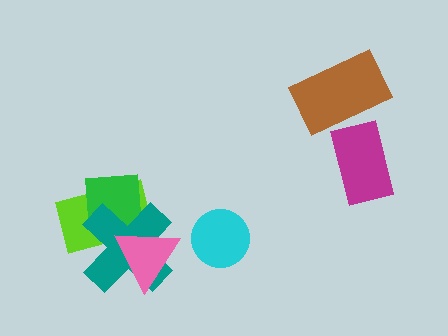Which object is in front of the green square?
The teal cross is in front of the green square.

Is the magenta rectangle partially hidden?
Yes, it is partially covered by another shape.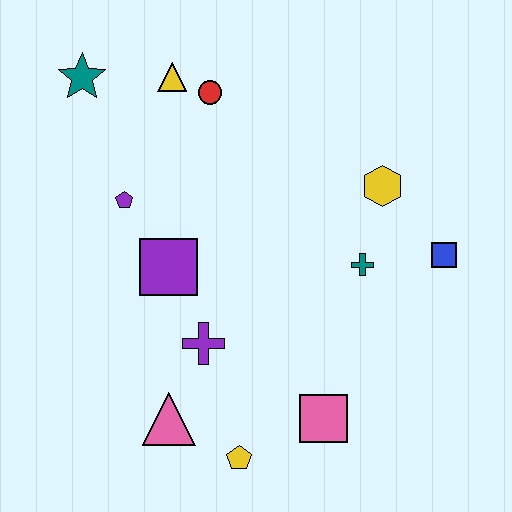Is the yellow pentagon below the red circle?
Yes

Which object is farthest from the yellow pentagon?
The teal star is farthest from the yellow pentagon.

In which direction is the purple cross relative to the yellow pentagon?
The purple cross is above the yellow pentagon.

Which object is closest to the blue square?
The teal cross is closest to the blue square.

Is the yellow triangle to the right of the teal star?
Yes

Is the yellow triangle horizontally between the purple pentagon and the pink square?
Yes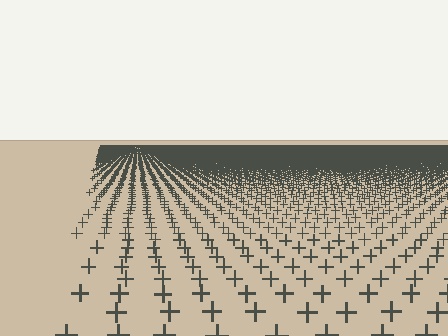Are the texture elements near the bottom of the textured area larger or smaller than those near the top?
Larger. Near the bottom, elements are closer to the viewer and appear at a bigger on-screen size.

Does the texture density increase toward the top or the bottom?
Density increases toward the top.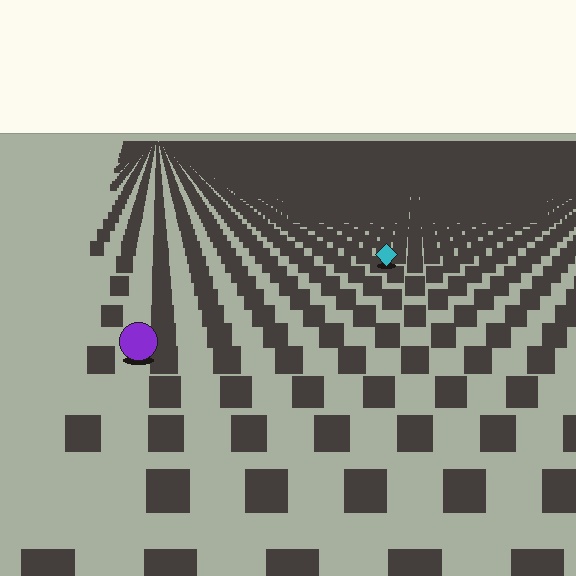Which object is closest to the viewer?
The purple circle is closest. The texture marks near it are larger and more spread out.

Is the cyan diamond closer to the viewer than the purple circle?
No. The purple circle is closer — you can tell from the texture gradient: the ground texture is coarser near it.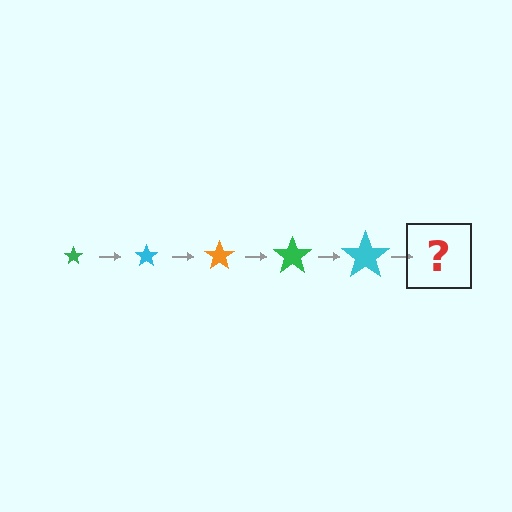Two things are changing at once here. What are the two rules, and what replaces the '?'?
The two rules are that the star grows larger each step and the color cycles through green, cyan, and orange. The '?' should be an orange star, larger than the previous one.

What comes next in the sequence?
The next element should be an orange star, larger than the previous one.